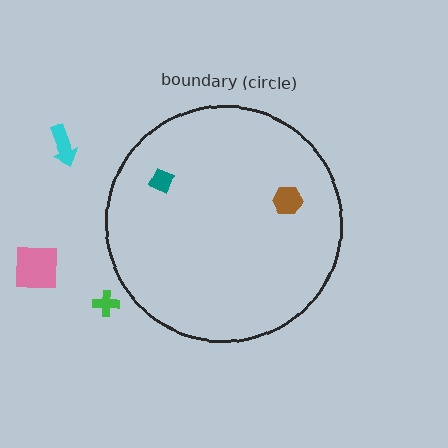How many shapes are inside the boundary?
2 inside, 3 outside.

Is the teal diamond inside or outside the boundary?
Inside.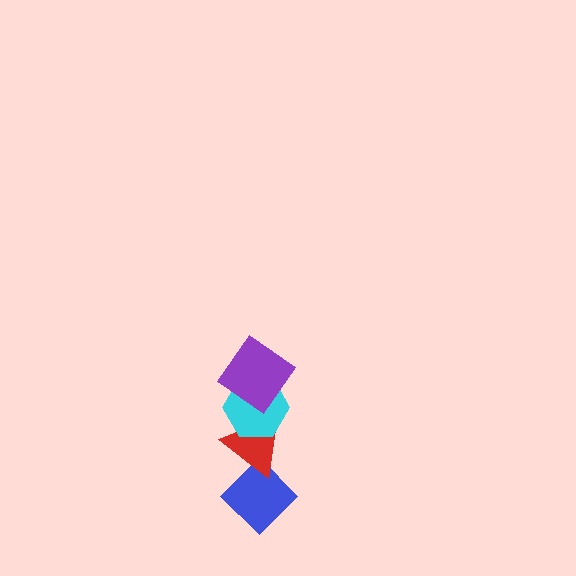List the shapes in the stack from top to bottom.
From top to bottom: the purple diamond, the cyan hexagon, the red triangle, the blue diamond.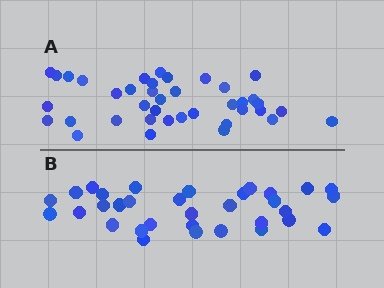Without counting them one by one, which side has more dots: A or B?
Region A (the top region) has more dots.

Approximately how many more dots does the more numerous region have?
Region A has about 6 more dots than region B.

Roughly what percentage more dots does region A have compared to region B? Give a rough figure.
About 20% more.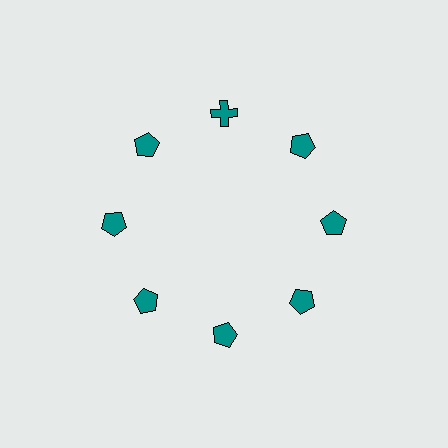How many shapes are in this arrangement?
There are 8 shapes arranged in a ring pattern.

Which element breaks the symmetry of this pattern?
The teal cross at roughly the 12 o'clock position breaks the symmetry. All other shapes are teal pentagons.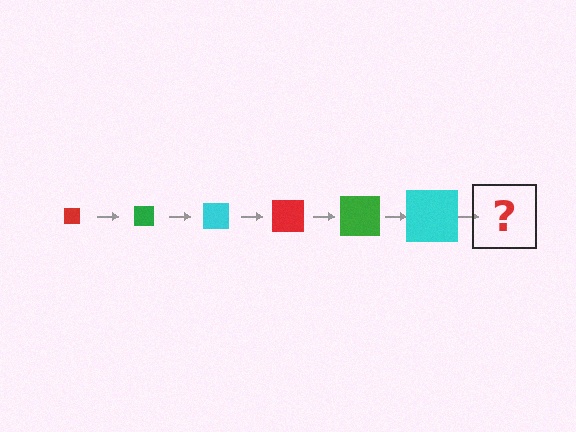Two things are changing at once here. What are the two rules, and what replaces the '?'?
The two rules are that the square grows larger each step and the color cycles through red, green, and cyan. The '?' should be a red square, larger than the previous one.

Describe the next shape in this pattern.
It should be a red square, larger than the previous one.